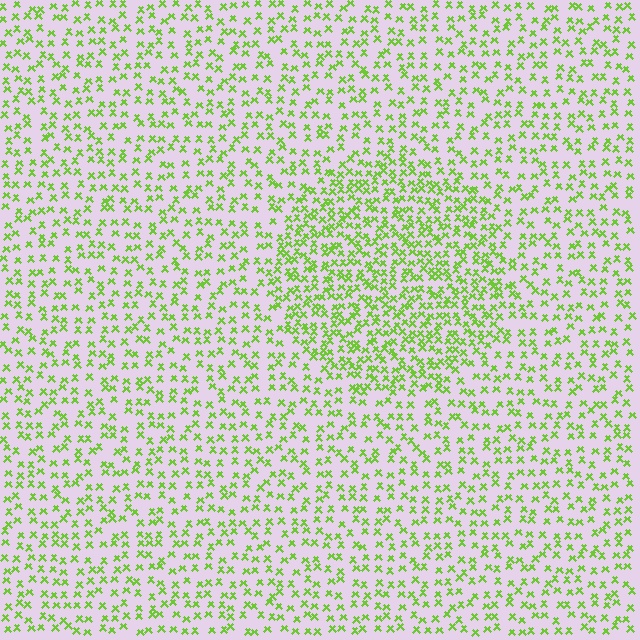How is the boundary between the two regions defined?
The boundary is defined by a change in element density (approximately 1.8x ratio). All elements are the same color, size, and shape.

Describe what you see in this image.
The image contains small lime elements arranged at two different densities. A circle-shaped region is visible where the elements are more densely packed than the surrounding area.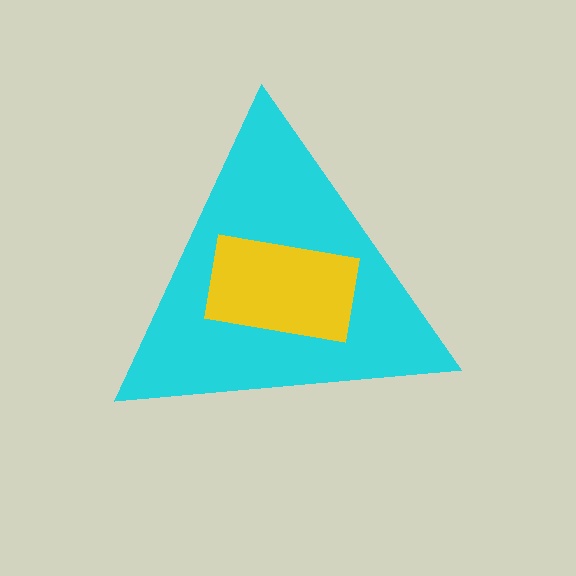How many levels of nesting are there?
2.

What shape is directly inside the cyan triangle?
The yellow rectangle.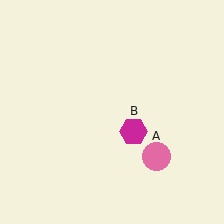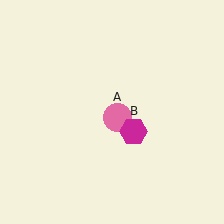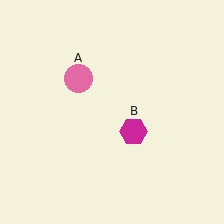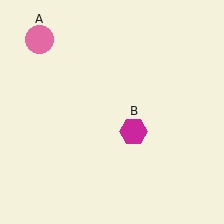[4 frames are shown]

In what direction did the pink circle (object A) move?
The pink circle (object A) moved up and to the left.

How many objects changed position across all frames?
1 object changed position: pink circle (object A).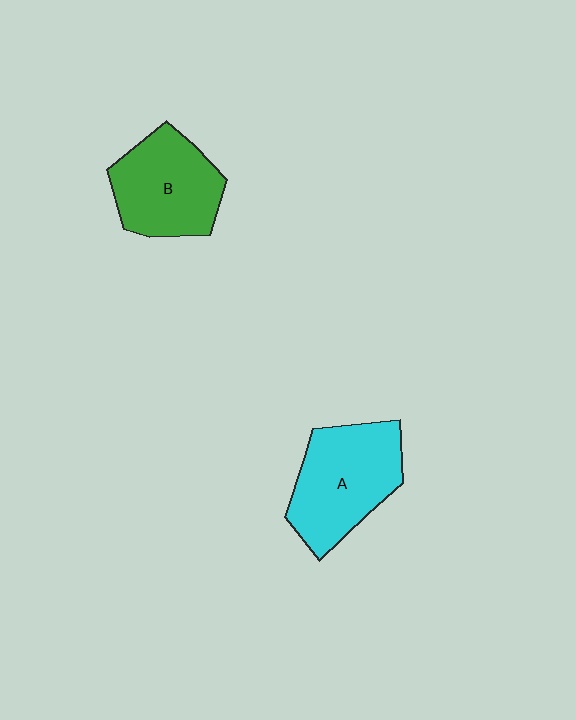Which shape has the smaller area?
Shape B (green).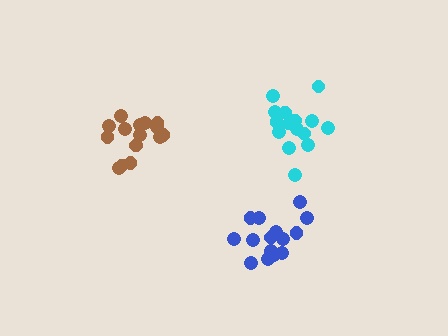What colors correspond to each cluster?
The clusters are colored: brown, blue, cyan.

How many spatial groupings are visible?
There are 3 spatial groupings.